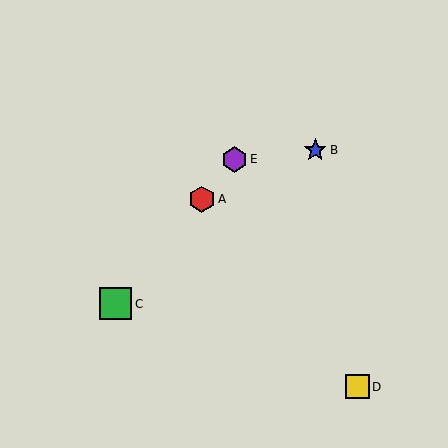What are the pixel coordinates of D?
Object D is at (357, 387).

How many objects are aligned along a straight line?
3 objects (A, C, E) are aligned along a straight line.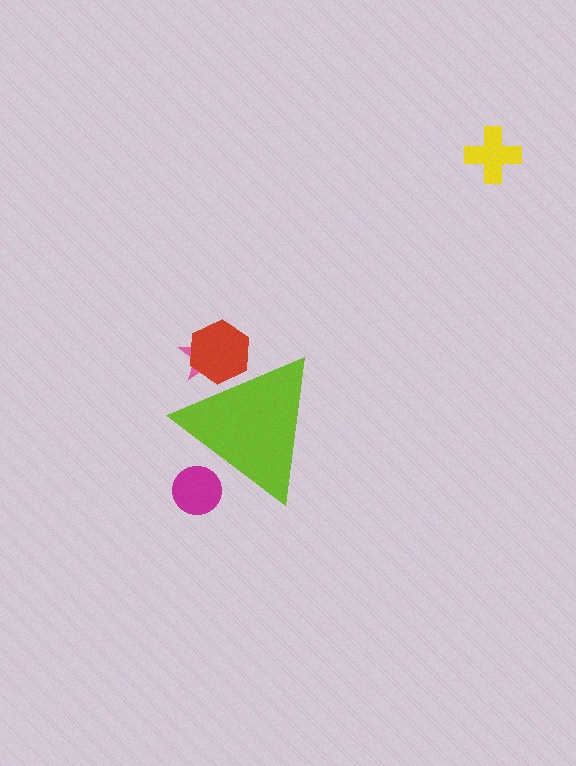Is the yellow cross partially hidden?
No, the yellow cross is fully visible.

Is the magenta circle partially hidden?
Yes, the magenta circle is partially hidden behind the lime triangle.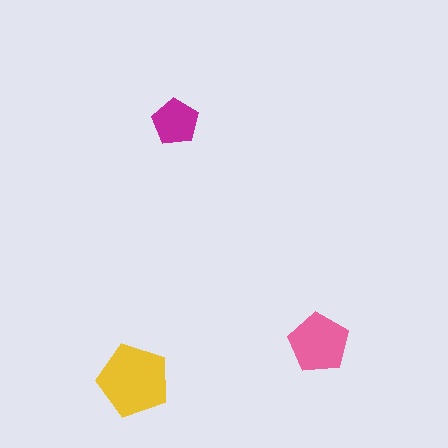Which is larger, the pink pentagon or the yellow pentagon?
The yellow one.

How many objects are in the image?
There are 3 objects in the image.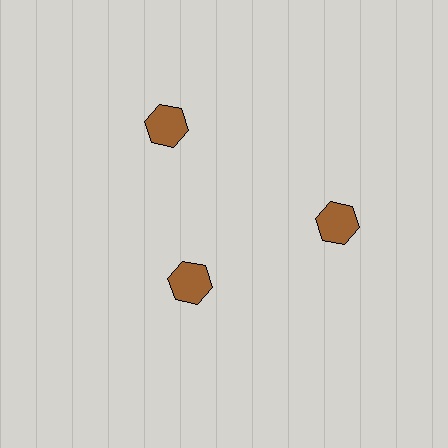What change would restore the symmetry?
The symmetry would be restored by moving it outward, back onto the ring so that all 3 hexagons sit at equal angles and equal distance from the center.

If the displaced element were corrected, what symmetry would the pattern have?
It would have 3-fold rotational symmetry — the pattern would map onto itself every 120 degrees.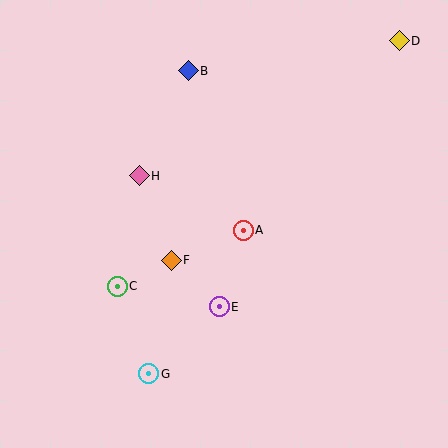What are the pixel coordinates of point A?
Point A is at (243, 230).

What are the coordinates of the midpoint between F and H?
The midpoint between F and H is at (155, 218).